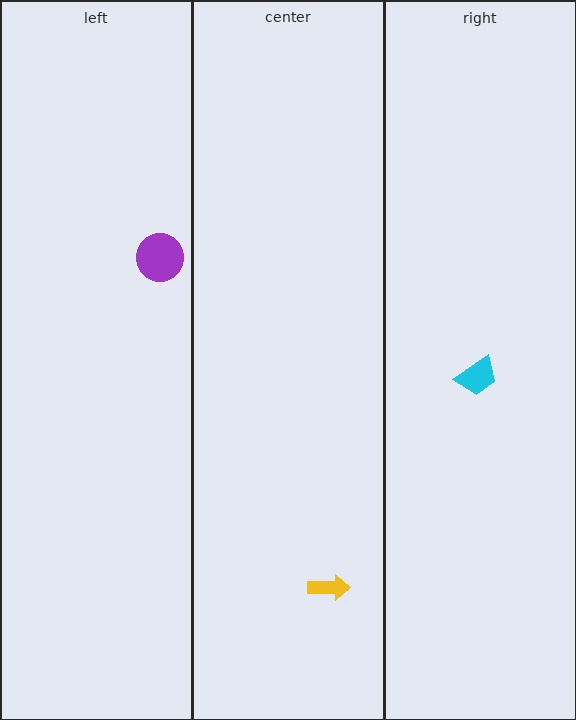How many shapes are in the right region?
1.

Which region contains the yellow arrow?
The center region.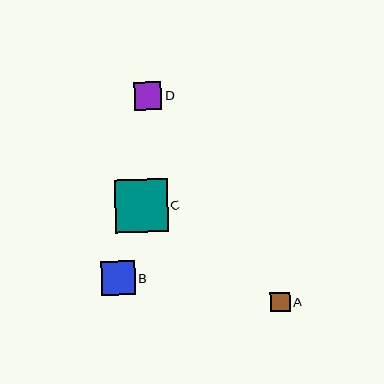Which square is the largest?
Square C is the largest with a size of approximately 53 pixels.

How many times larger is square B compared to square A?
Square B is approximately 1.8 times the size of square A.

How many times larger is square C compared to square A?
Square C is approximately 2.7 times the size of square A.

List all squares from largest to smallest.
From largest to smallest: C, B, D, A.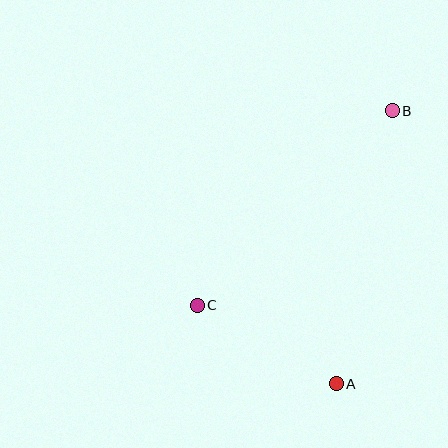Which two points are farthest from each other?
Points A and B are farthest from each other.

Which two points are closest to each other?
Points A and C are closest to each other.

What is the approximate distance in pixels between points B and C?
The distance between B and C is approximately 275 pixels.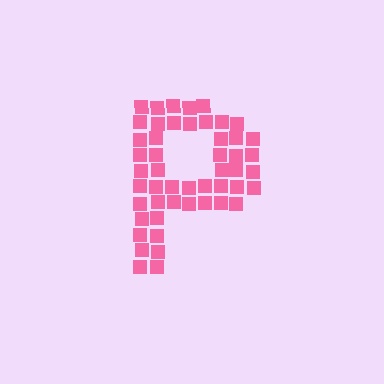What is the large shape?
The large shape is the letter P.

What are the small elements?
The small elements are squares.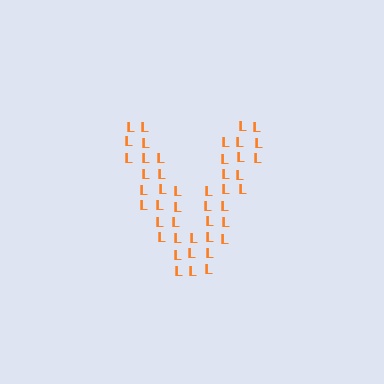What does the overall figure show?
The overall figure shows the letter V.